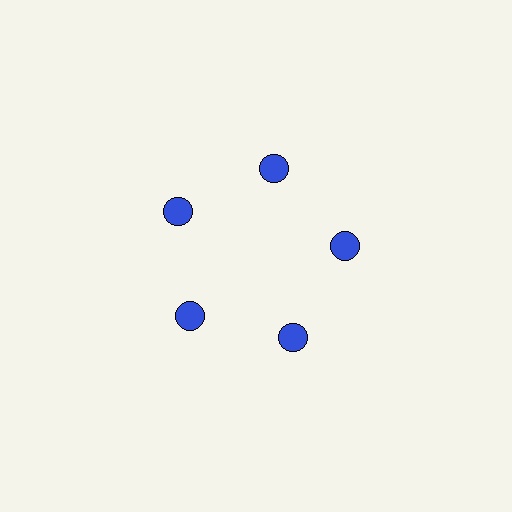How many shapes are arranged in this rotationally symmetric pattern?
There are 5 shapes, arranged in 5 groups of 1.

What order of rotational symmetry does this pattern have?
This pattern has 5-fold rotational symmetry.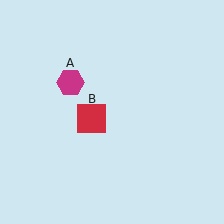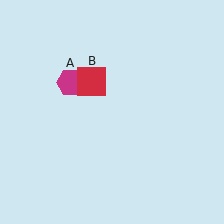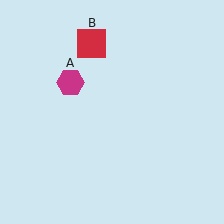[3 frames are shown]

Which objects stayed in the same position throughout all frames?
Magenta hexagon (object A) remained stationary.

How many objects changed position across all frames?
1 object changed position: red square (object B).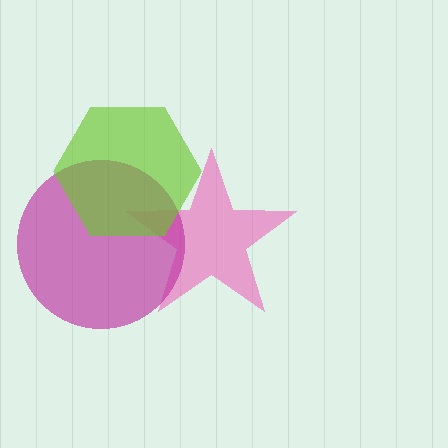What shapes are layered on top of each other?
The layered shapes are: a pink star, a magenta circle, a lime hexagon.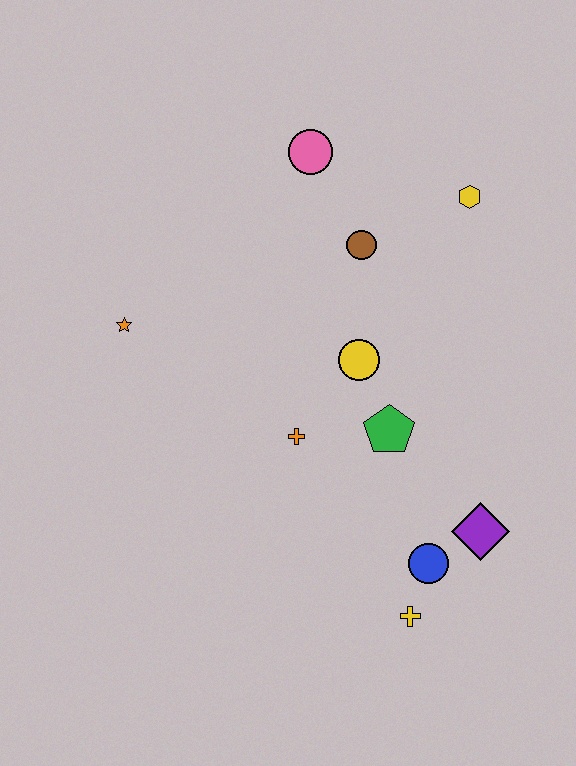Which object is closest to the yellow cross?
The blue circle is closest to the yellow cross.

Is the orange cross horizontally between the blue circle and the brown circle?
No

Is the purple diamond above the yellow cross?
Yes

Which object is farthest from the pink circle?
The yellow cross is farthest from the pink circle.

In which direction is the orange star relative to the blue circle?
The orange star is to the left of the blue circle.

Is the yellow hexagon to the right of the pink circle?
Yes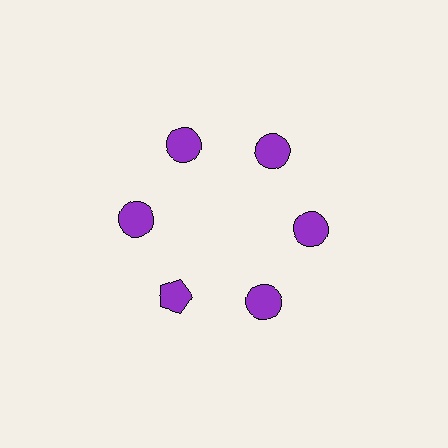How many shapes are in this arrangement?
There are 6 shapes arranged in a ring pattern.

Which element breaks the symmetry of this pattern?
The purple pentagon at roughly the 7 o'clock position breaks the symmetry. All other shapes are purple circles.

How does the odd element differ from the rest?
It has a different shape: pentagon instead of circle.